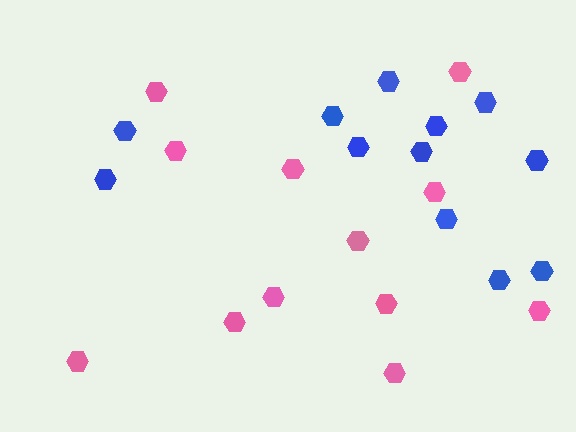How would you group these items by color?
There are 2 groups: one group of blue hexagons (12) and one group of pink hexagons (12).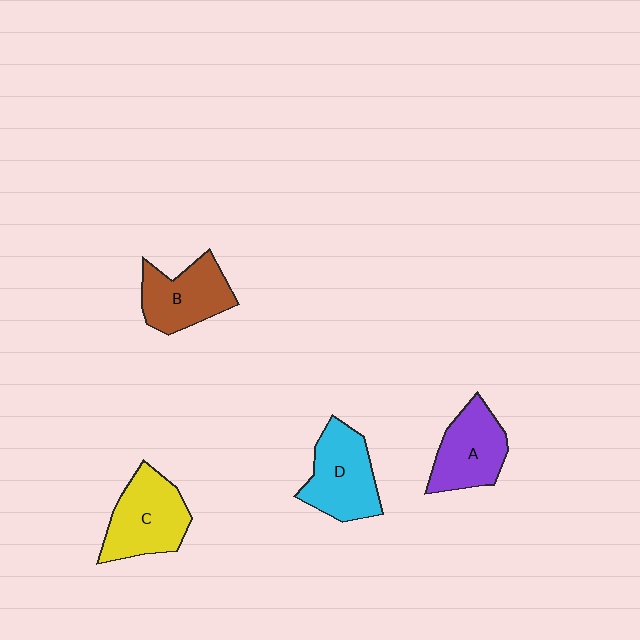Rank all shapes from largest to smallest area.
From largest to smallest: C (yellow), D (cyan), B (brown), A (purple).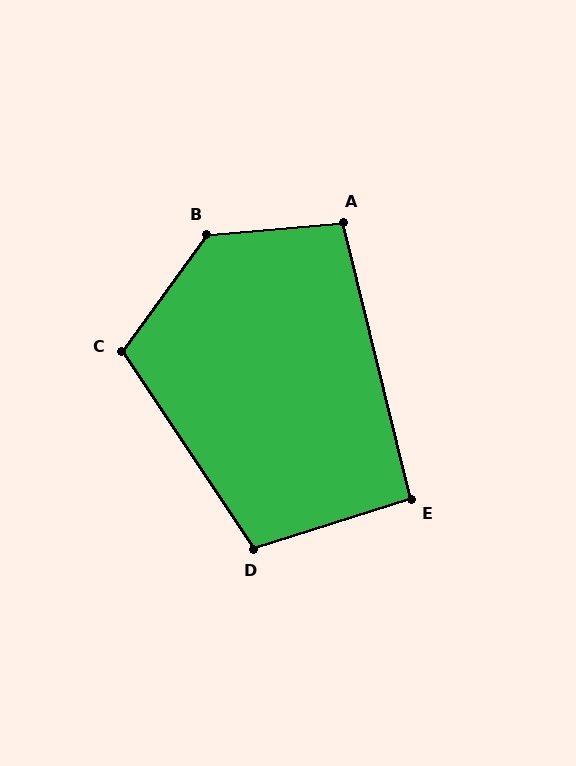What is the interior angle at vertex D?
Approximately 106 degrees (obtuse).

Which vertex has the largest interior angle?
B, at approximately 131 degrees.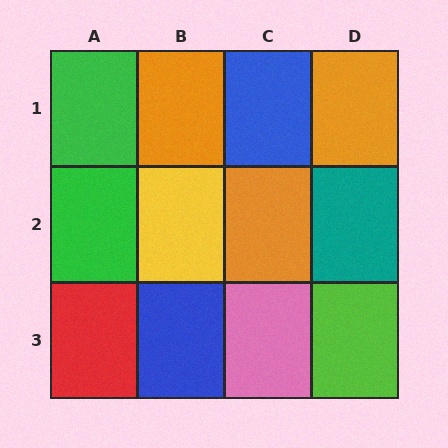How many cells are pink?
1 cell is pink.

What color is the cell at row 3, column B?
Blue.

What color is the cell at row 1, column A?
Green.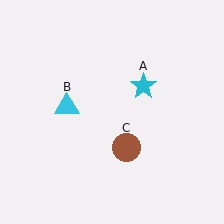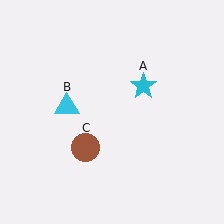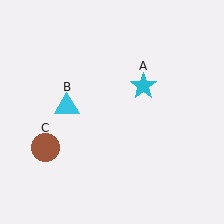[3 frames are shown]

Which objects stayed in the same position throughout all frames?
Cyan star (object A) and cyan triangle (object B) remained stationary.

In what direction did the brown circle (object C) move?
The brown circle (object C) moved left.